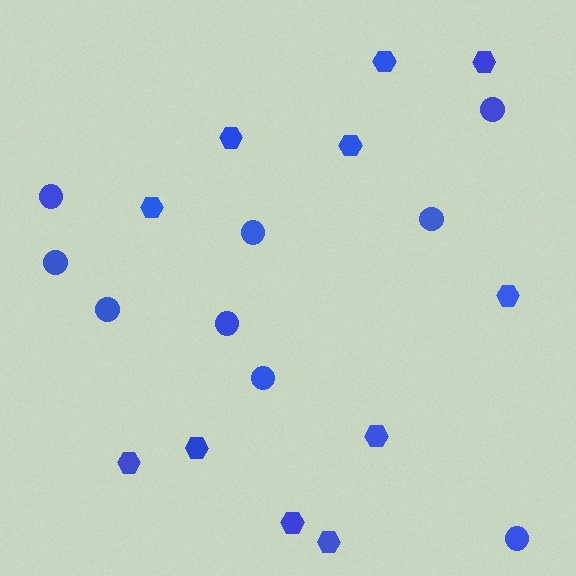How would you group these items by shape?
There are 2 groups: one group of circles (9) and one group of hexagons (11).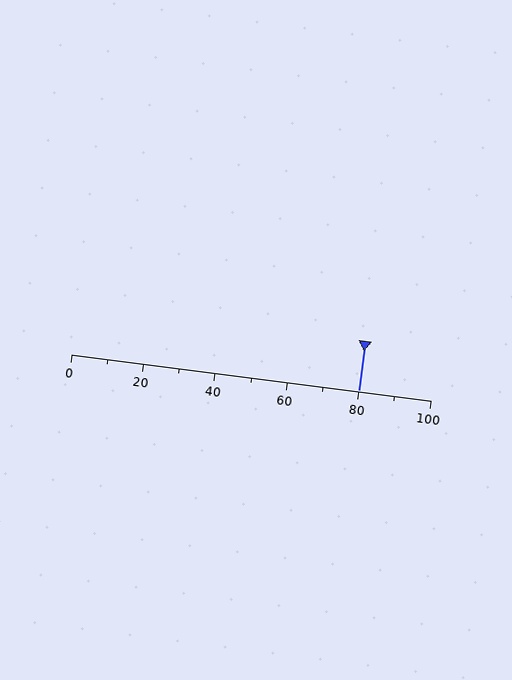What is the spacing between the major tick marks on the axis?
The major ticks are spaced 20 apart.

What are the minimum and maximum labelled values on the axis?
The axis runs from 0 to 100.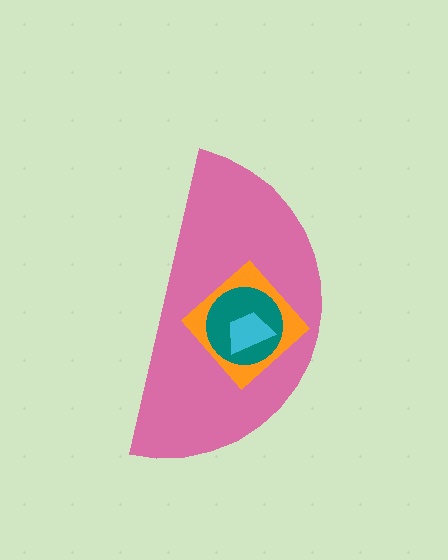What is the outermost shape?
The pink semicircle.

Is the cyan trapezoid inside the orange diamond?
Yes.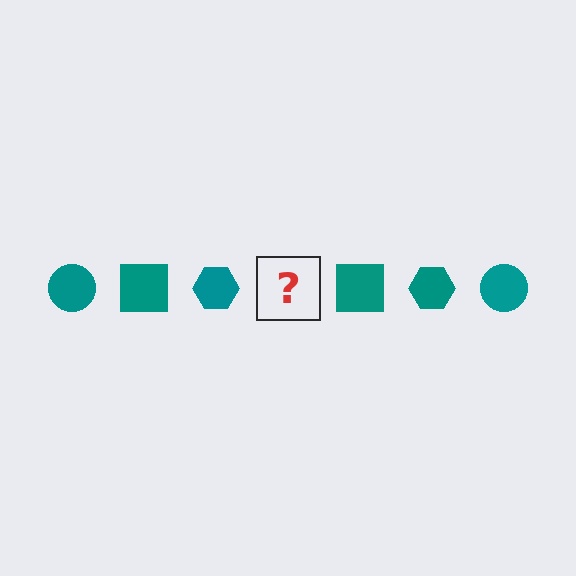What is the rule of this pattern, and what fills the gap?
The rule is that the pattern cycles through circle, square, hexagon shapes in teal. The gap should be filled with a teal circle.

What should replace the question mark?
The question mark should be replaced with a teal circle.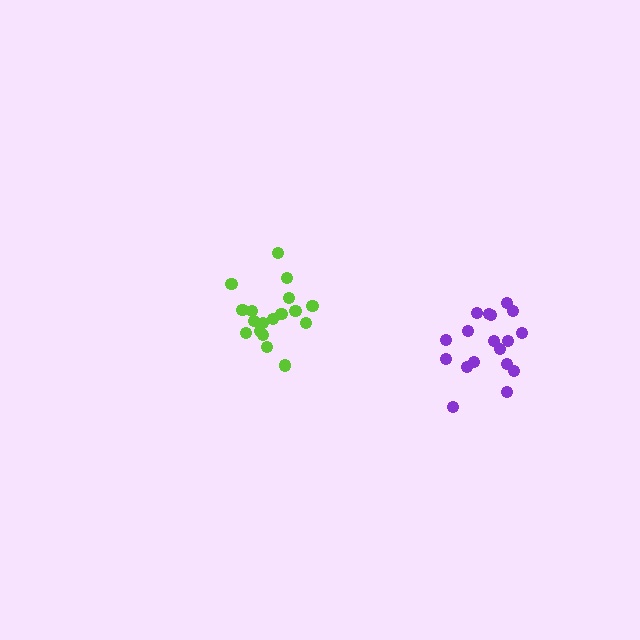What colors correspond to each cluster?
The clusters are colored: purple, lime.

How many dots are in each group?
Group 1: 18 dots, Group 2: 18 dots (36 total).